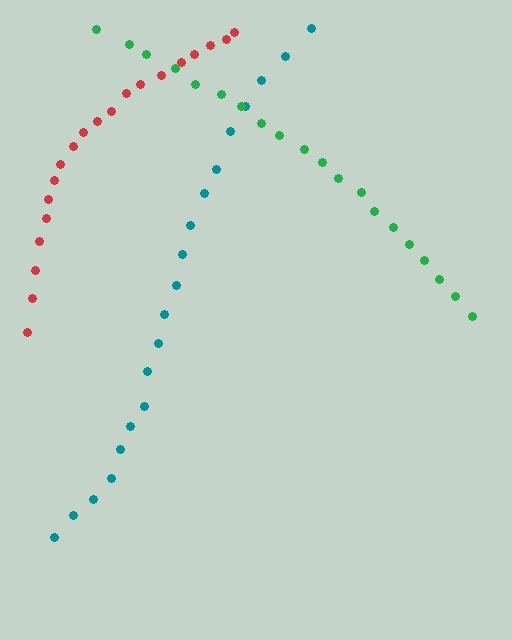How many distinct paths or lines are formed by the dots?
There are 3 distinct paths.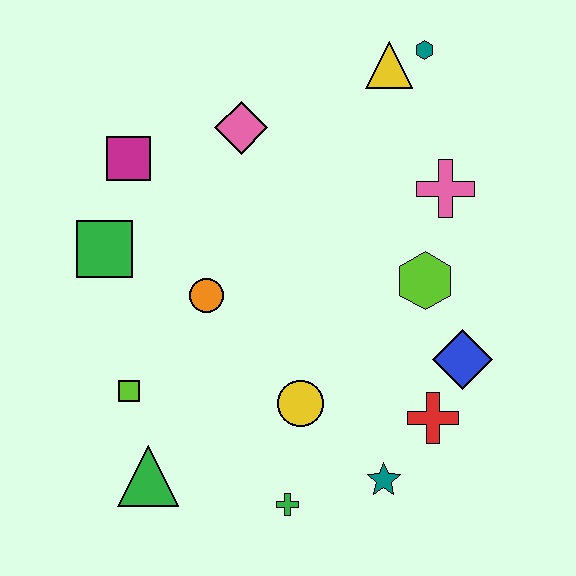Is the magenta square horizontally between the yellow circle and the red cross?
No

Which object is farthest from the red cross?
The magenta square is farthest from the red cross.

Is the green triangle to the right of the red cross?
No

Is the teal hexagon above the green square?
Yes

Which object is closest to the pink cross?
The lime hexagon is closest to the pink cross.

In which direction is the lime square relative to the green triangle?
The lime square is above the green triangle.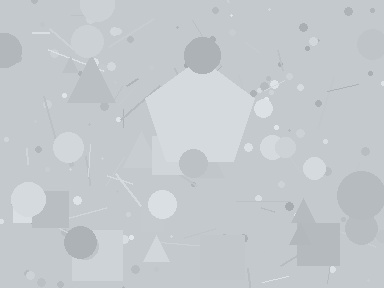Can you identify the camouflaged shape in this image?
The camouflaged shape is a pentagon.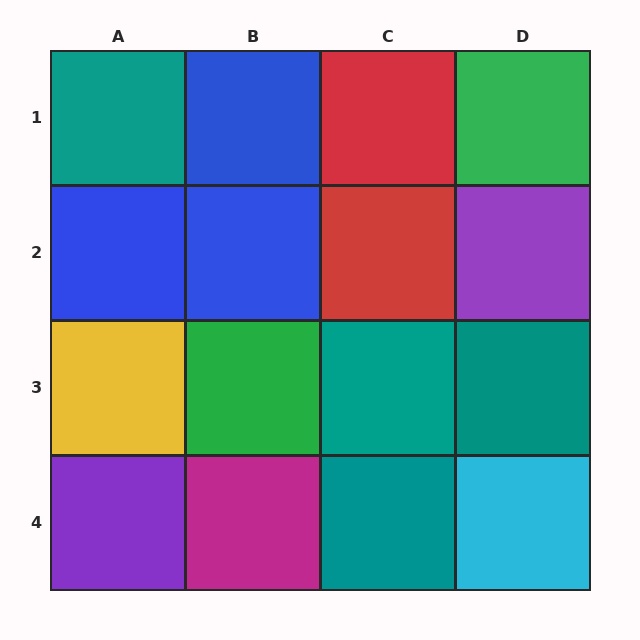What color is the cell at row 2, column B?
Blue.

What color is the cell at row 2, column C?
Red.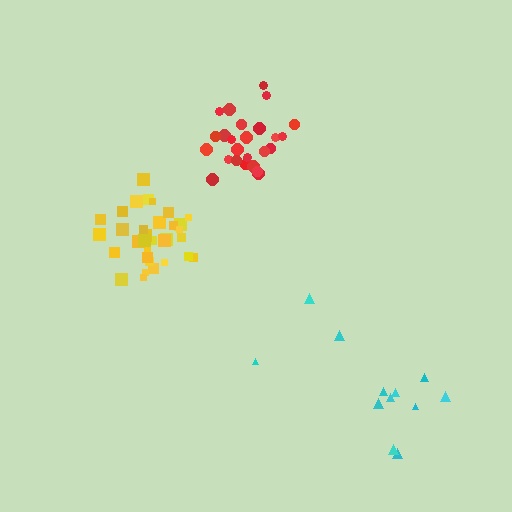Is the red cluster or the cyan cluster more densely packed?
Red.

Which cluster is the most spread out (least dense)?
Cyan.